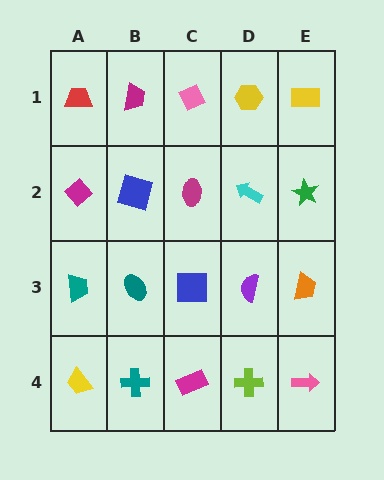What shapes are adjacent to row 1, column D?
A cyan arrow (row 2, column D), a pink diamond (row 1, column C), a yellow rectangle (row 1, column E).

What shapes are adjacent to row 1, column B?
A blue square (row 2, column B), a red trapezoid (row 1, column A), a pink diamond (row 1, column C).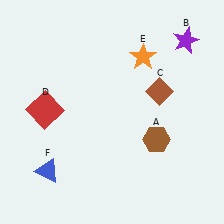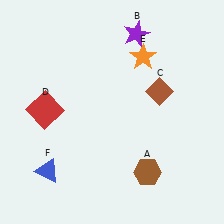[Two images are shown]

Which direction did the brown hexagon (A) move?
The brown hexagon (A) moved down.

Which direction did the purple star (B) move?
The purple star (B) moved left.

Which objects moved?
The objects that moved are: the brown hexagon (A), the purple star (B).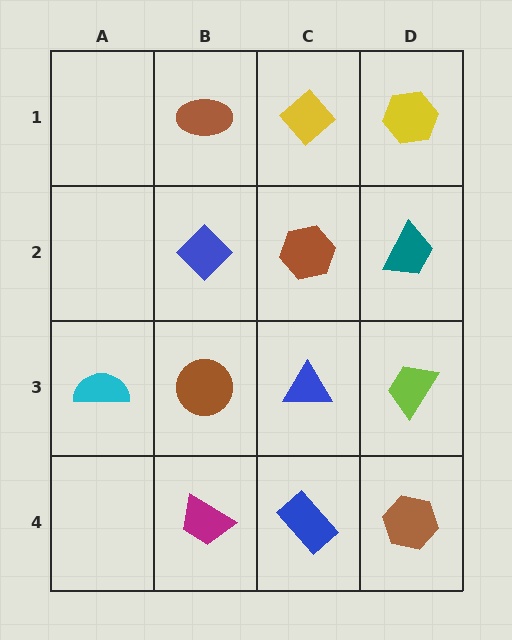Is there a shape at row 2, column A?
No, that cell is empty.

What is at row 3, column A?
A cyan semicircle.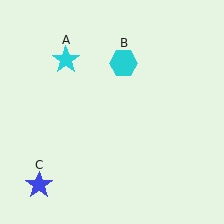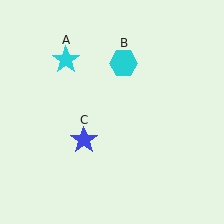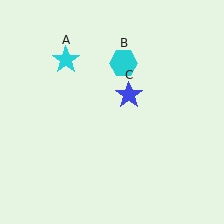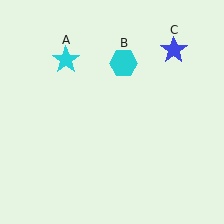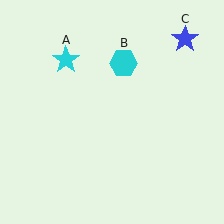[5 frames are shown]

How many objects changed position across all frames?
1 object changed position: blue star (object C).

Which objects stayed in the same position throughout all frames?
Cyan star (object A) and cyan hexagon (object B) remained stationary.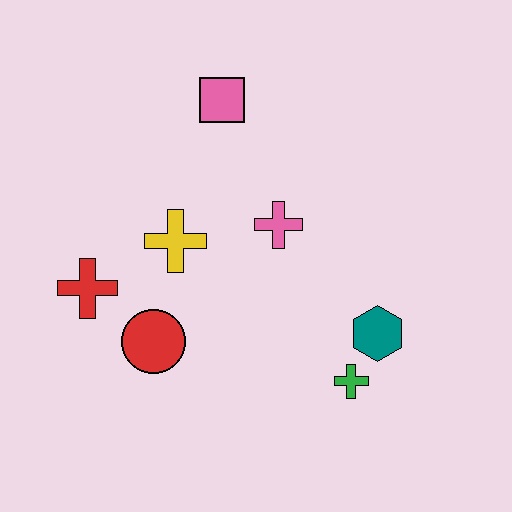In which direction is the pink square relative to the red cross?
The pink square is above the red cross.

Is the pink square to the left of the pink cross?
Yes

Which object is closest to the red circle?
The red cross is closest to the red circle.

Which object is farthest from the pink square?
The green cross is farthest from the pink square.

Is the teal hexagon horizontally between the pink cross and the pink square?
No